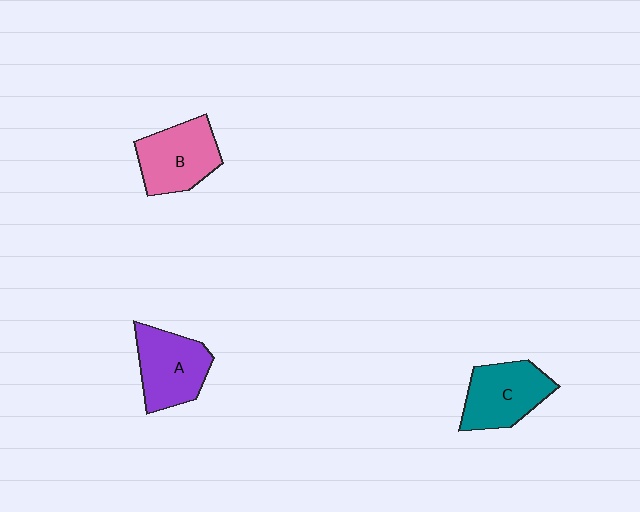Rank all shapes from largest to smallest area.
From largest to smallest: A (purple), B (pink), C (teal).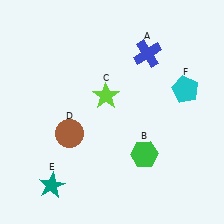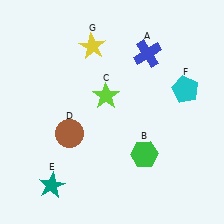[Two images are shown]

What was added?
A yellow star (G) was added in Image 2.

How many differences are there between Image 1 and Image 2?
There is 1 difference between the two images.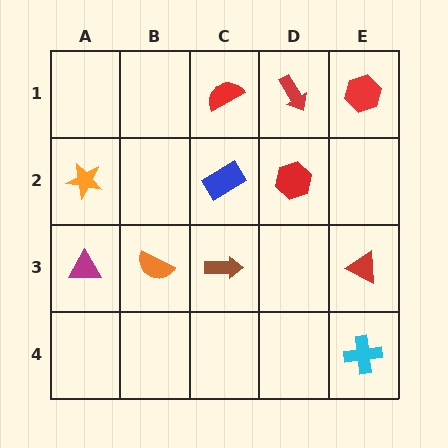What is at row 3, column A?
A magenta triangle.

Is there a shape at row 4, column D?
No, that cell is empty.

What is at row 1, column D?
A red arrow.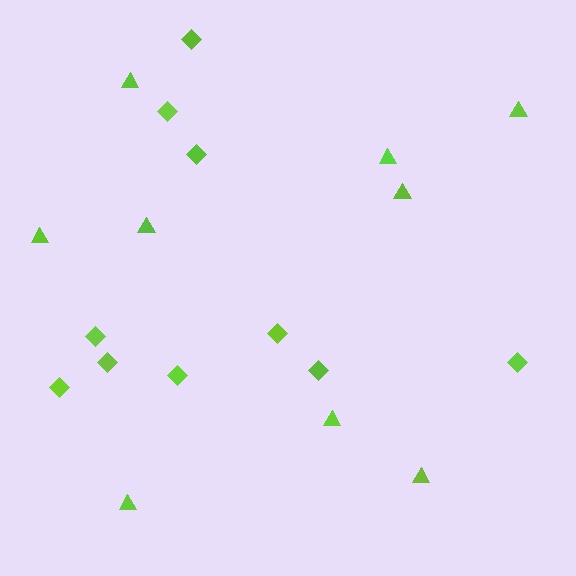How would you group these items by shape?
There are 2 groups: one group of diamonds (10) and one group of triangles (9).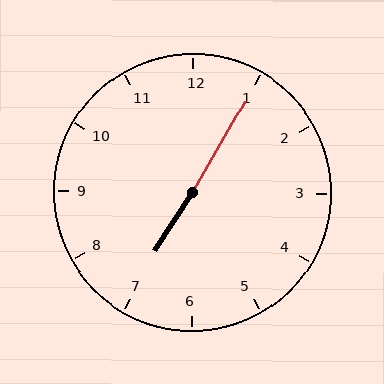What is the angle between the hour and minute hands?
Approximately 178 degrees.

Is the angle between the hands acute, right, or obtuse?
It is obtuse.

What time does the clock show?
7:05.